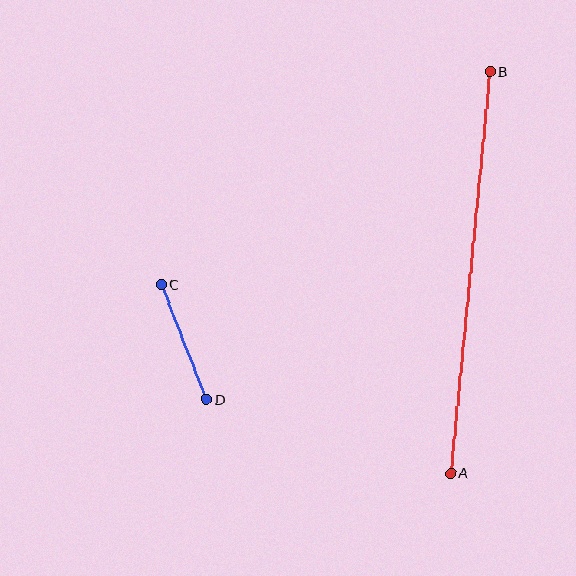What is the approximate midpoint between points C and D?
The midpoint is at approximately (184, 342) pixels.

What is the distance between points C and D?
The distance is approximately 123 pixels.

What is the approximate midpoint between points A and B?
The midpoint is at approximately (470, 273) pixels.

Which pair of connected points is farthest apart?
Points A and B are farthest apart.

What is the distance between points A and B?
The distance is approximately 404 pixels.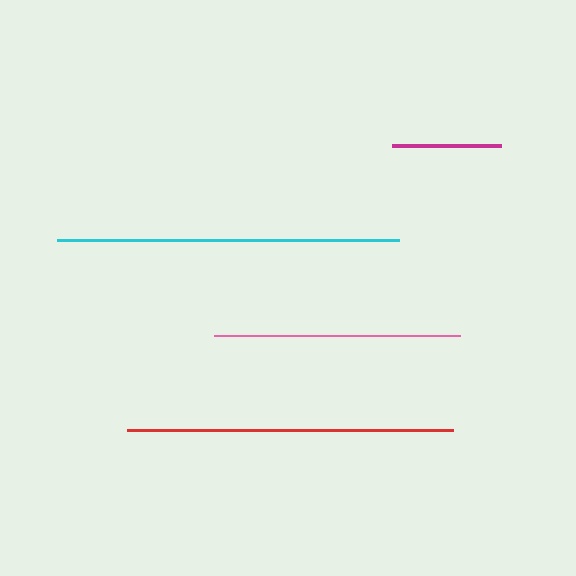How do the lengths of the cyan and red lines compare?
The cyan and red lines are approximately the same length.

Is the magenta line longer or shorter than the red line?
The red line is longer than the magenta line.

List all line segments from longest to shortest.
From longest to shortest: cyan, red, pink, magenta.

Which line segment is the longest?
The cyan line is the longest at approximately 343 pixels.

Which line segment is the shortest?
The magenta line is the shortest at approximately 109 pixels.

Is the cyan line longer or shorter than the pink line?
The cyan line is longer than the pink line.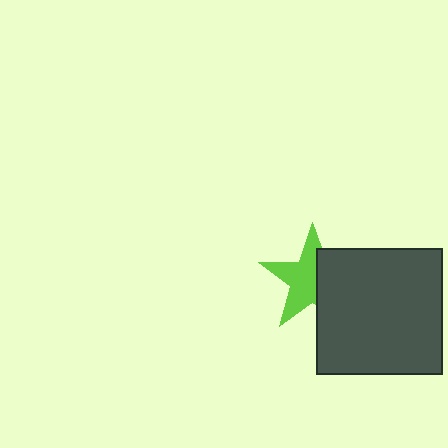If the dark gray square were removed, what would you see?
You would see the complete lime star.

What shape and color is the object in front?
The object in front is a dark gray square.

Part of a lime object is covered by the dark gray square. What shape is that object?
It is a star.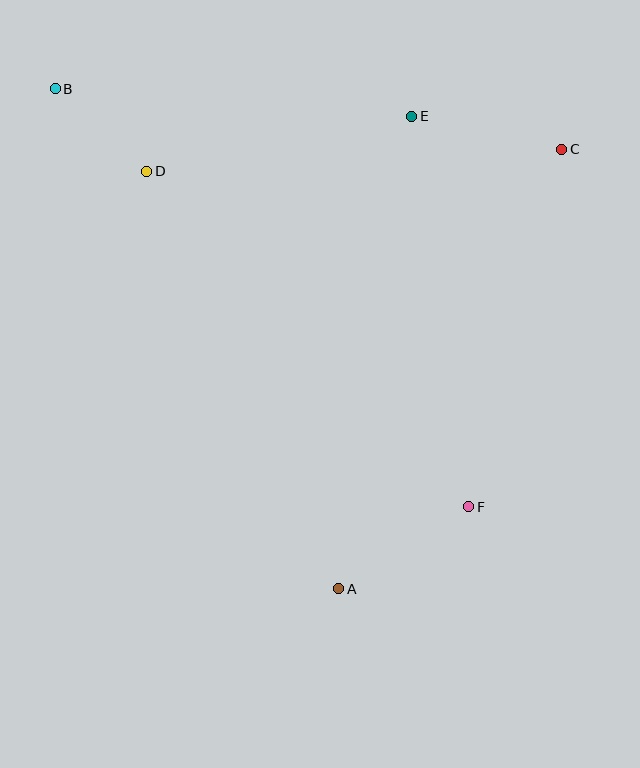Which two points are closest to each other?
Points B and D are closest to each other.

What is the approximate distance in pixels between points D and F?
The distance between D and F is approximately 465 pixels.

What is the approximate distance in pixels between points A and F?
The distance between A and F is approximately 153 pixels.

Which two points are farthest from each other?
Points B and F are farthest from each other.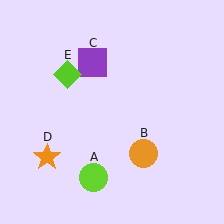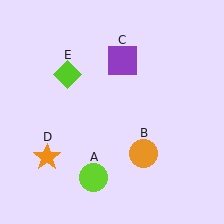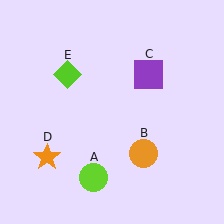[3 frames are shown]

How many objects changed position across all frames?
1 object changed position: purple square (object C).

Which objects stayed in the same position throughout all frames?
Lime circle (object A) and orange circle (object B) and orange star (object D) and lime diamond (object E) remained stationary.